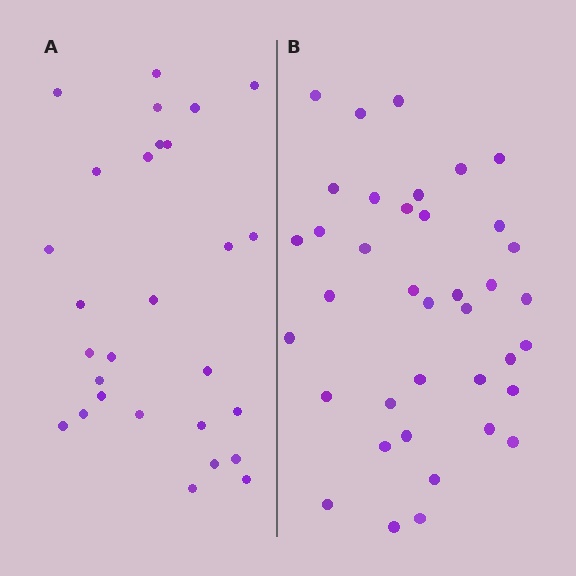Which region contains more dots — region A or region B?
Region B (the right region) has more dots.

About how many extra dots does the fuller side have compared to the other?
Region B has roughly 10 or so more dots than region A.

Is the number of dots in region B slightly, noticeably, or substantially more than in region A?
Region B has noticeably more, but not dramatically so. The ratio is roughly 1.4 to 1.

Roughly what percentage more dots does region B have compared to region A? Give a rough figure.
About 35% more.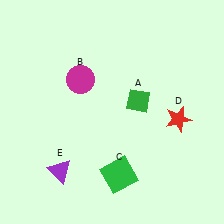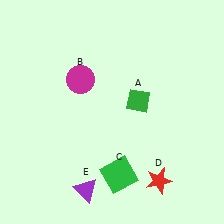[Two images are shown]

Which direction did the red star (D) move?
The red star (D) moved down.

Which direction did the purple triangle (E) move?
The purple triangle (E) moved right.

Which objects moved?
The objects that moved are: the red star (D), the purple triangle (E).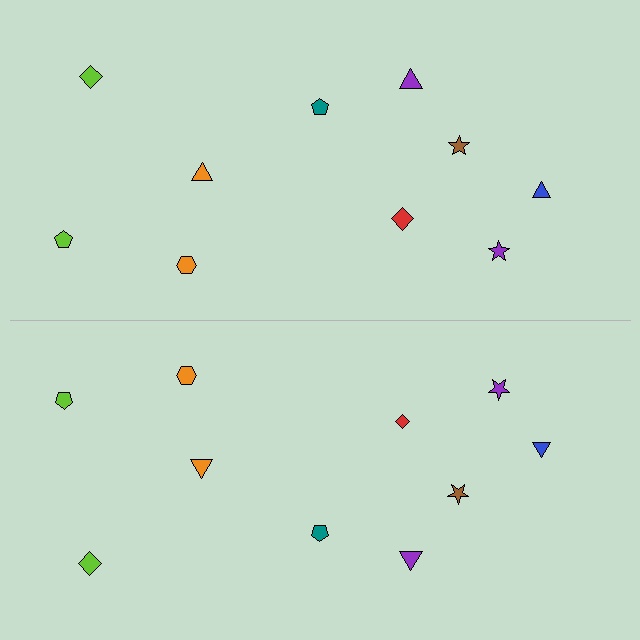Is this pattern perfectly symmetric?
No, the pattern is not perfectly symmetric. The red diamond on the bottom side has a different size than its mirror counterpart.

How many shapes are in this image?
There are 20 shapes in this image.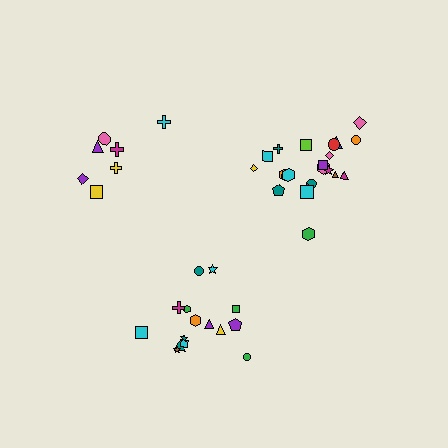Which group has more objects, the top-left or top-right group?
The top-right group.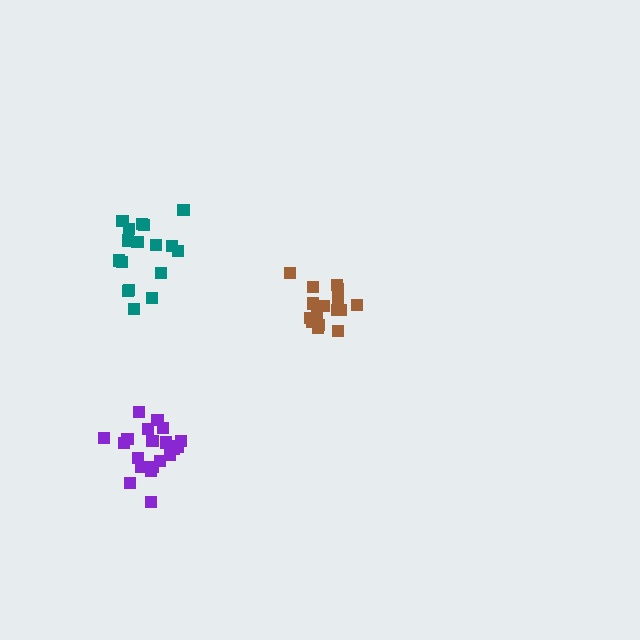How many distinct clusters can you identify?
There are 3 distinct clusters.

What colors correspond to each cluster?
The clusters are colored: teal, brown, purple.